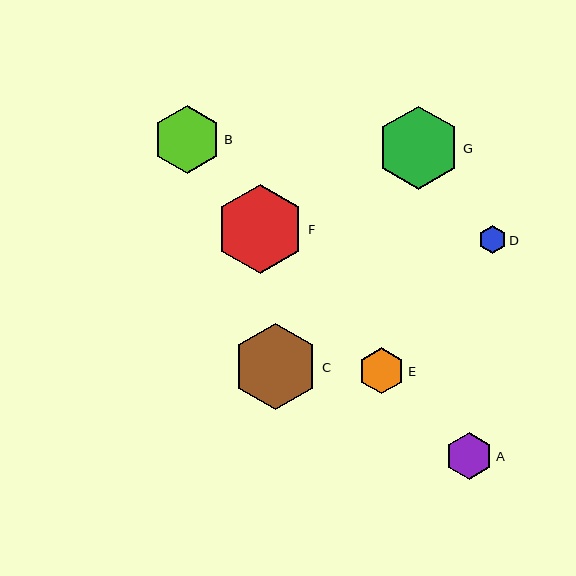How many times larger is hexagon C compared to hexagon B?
Hexagon C is approximately 1.3 times the size of hexagon B.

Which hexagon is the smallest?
Hexagon D is the smallest with a size of approximately 28 pixels.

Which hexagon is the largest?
Hexagon F is the largest with a size of approximately 89 pixels.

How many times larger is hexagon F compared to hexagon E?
Hexagon F is approximately 1.9 times the size of hexagon E.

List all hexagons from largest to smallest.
From largest to smallest: F, C, G, B, A, E, D.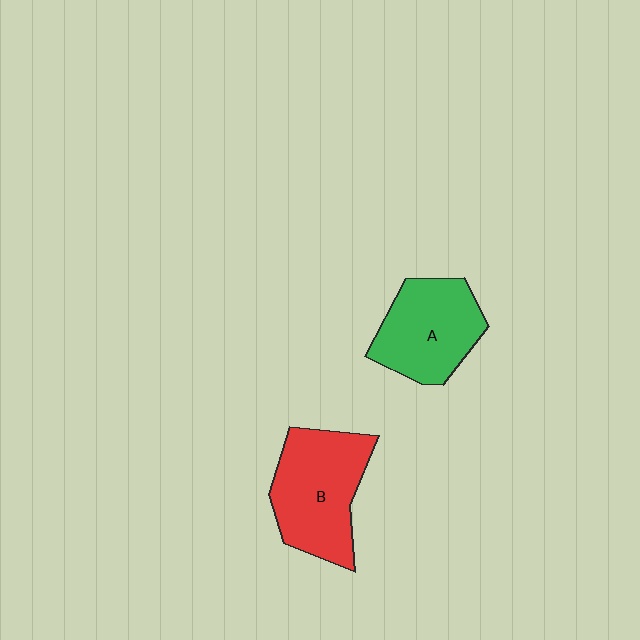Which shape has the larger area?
Shape B (red).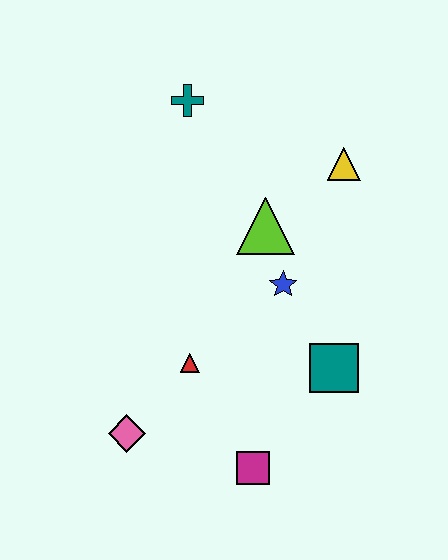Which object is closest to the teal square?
The blue star is closest to the teal square.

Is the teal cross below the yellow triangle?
No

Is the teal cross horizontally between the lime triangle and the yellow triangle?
No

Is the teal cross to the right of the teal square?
No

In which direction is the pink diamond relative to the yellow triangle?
The pink diamond is below the yellow triangle.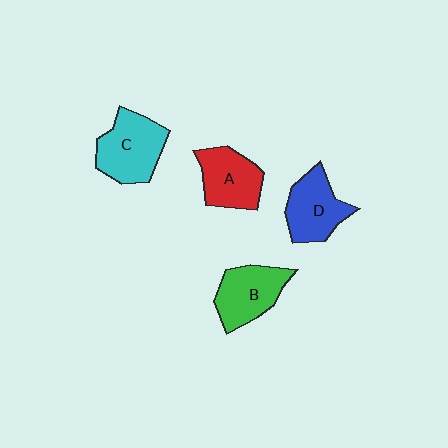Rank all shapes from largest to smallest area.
From largest to smallest: C (cyan), B (green), D (blue), A (red).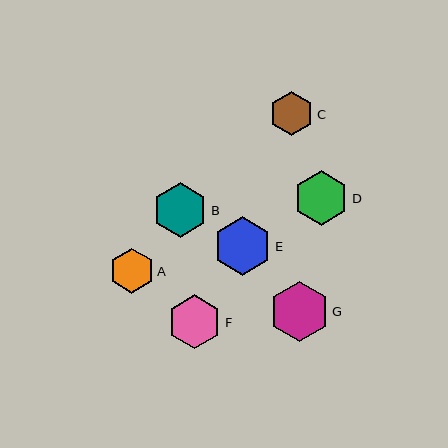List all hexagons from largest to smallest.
From largest to smallest: G, E, D, B, F, A, C.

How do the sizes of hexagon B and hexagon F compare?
Hexagon B and hexagon F are approximately the same size.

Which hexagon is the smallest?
Hexagon C is the smallest with a size of approximately 45 pixels.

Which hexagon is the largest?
Hexagon G is the largest with a size of approximately 60 pixels.